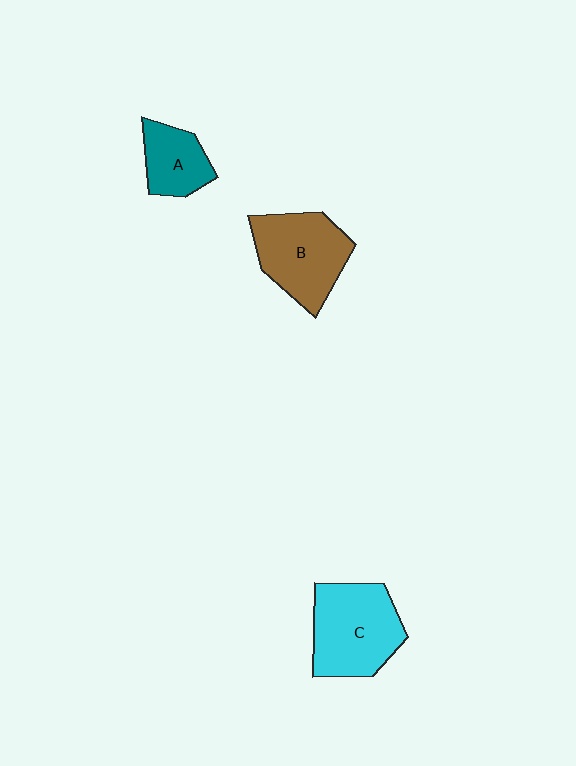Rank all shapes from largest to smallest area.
From largest to smallest: C (cyan), B (brown), A (teal).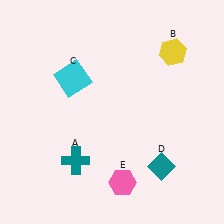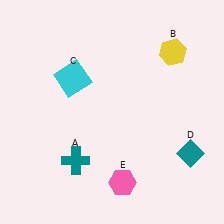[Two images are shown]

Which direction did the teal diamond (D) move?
The teal diamond (D) moved right.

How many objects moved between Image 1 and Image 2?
1 object moved between the two images.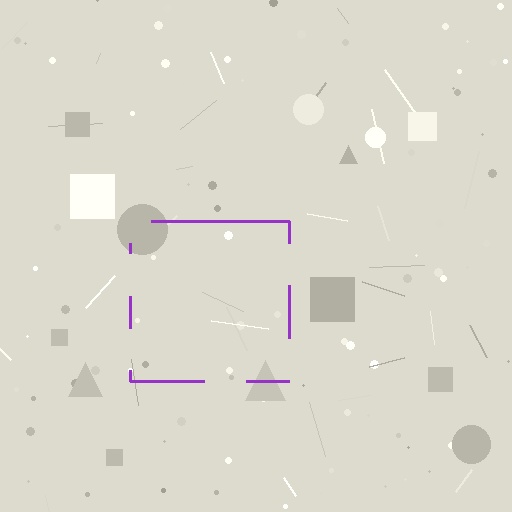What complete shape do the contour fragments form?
The contour fragments form a square.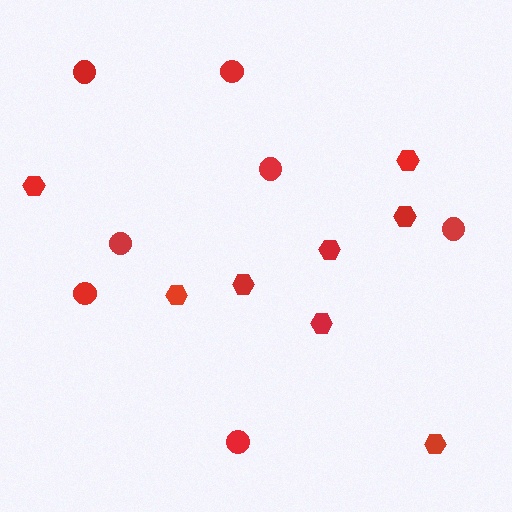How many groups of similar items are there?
There are 2 groups: one group of hexagons (8) and one group of circles (7).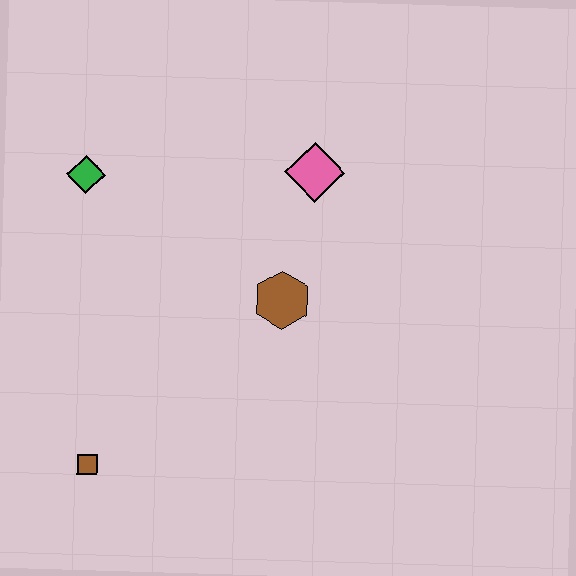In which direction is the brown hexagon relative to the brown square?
The brown hexagon is to the right of the brown square.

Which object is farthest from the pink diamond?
The brown square is farthest from the pink diamond.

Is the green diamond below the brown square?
No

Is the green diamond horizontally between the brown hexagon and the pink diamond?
No